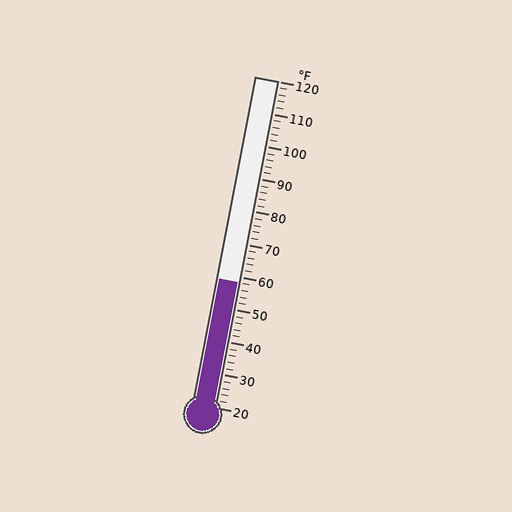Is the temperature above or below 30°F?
The temperature is above 30°F.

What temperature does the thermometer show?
The thermometer shows approximately 58°F.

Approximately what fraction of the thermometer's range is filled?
The thermometer is filled to approximately 40% of its range.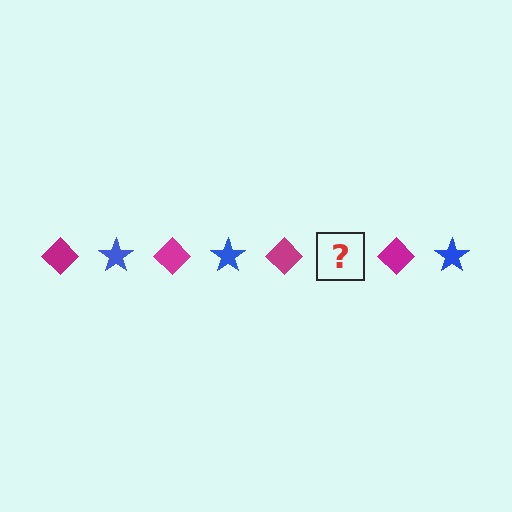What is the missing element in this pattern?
The missing element is a blue star.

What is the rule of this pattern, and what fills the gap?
The rule is that the pattern alternates between magenta diamond and blue star. The gap should be filled with a blue star.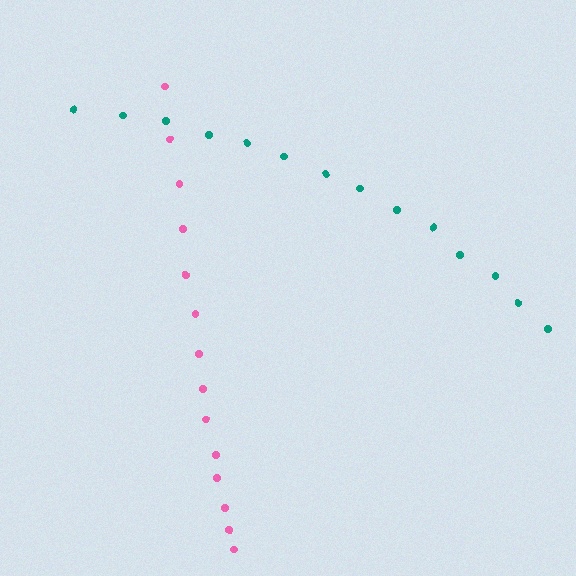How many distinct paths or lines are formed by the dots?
There are 2 distinct paths.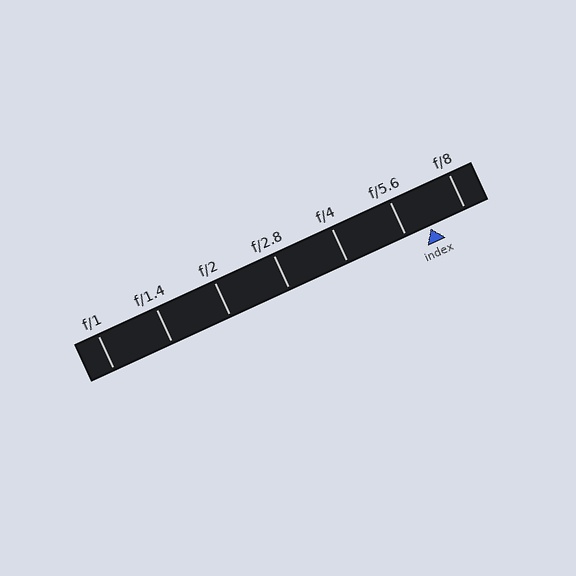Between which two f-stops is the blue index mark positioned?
The index mark is between f/5.6 and f/8.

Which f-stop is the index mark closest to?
The index mark is closest to f/5.6.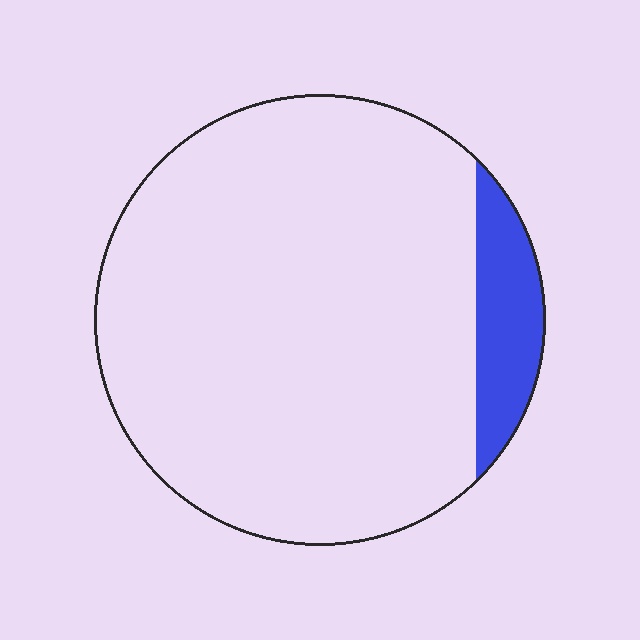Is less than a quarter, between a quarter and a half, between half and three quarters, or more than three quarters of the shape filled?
Less than a quarter.